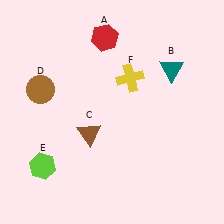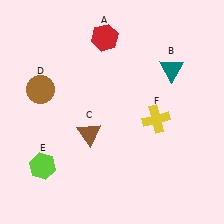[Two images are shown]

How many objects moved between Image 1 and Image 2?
1 object moved between the two images.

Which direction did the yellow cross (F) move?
The yellow cross (F) moved down.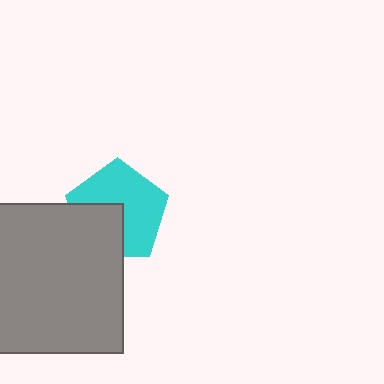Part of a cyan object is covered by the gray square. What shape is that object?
It is a pentagon.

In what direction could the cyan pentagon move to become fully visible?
The cyan pentagon could move toward the upper-right. That would shift it out from behind the gray square entirely.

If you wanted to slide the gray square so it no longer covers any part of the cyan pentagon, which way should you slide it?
Slide it toward the lower-left — that is the most direct way to separate the two shapes.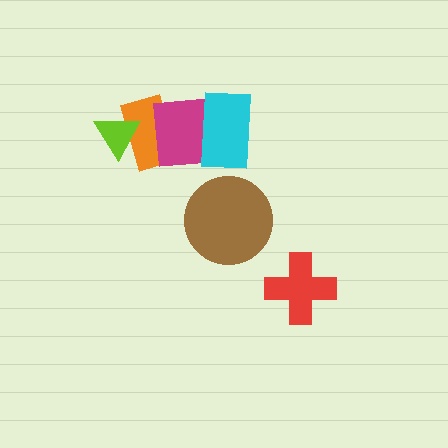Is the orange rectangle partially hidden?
Yes, it is partially covered by another shape.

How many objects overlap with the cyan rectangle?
1 object overlaps with the cyan rectangle.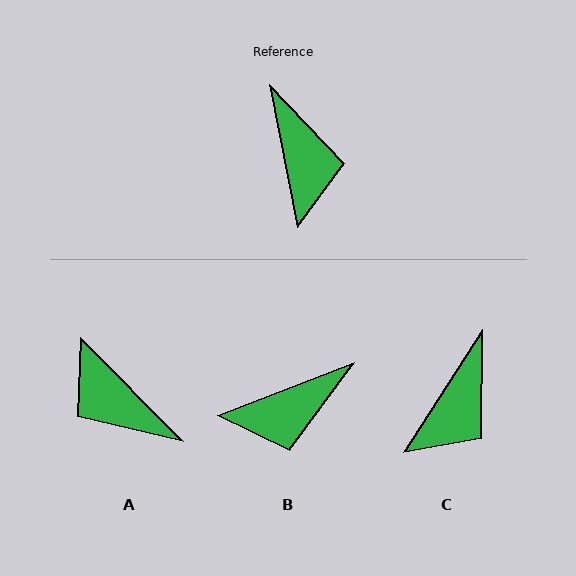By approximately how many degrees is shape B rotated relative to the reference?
Approximately 80 degrees clockwise.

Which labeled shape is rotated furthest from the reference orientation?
A, about 146 degrees away.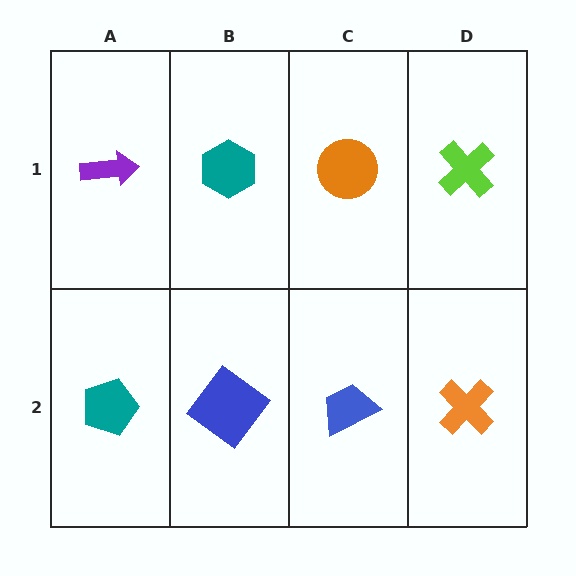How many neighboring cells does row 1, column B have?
3.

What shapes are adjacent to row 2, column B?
A teal hexagon (row 1, column B), a teal pentagon (row 2, column A), a blue trapezoid (row 2, column C).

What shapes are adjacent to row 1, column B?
A blue diamond (row 2, column B), a purple arrow (row 1, column A), an orange circle (row 1, column C).